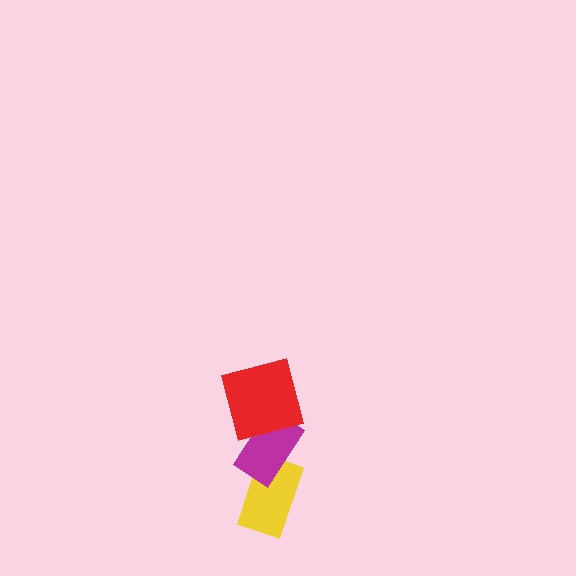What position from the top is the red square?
The red square is 1st from the top.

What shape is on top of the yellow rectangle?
The magenta rectangle is on top of the yellow rectangle.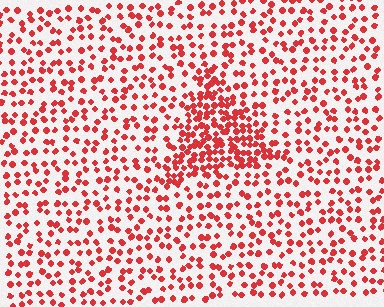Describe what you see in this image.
The image contains small red elements arranged at two different densities. A triangle-shaped region is visible where the elements are more densely packed than the surrounding area.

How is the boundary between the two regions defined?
The boundary is defined by a change in element density (approximately 2.2x ratio). All elements are the same color, size, and shape.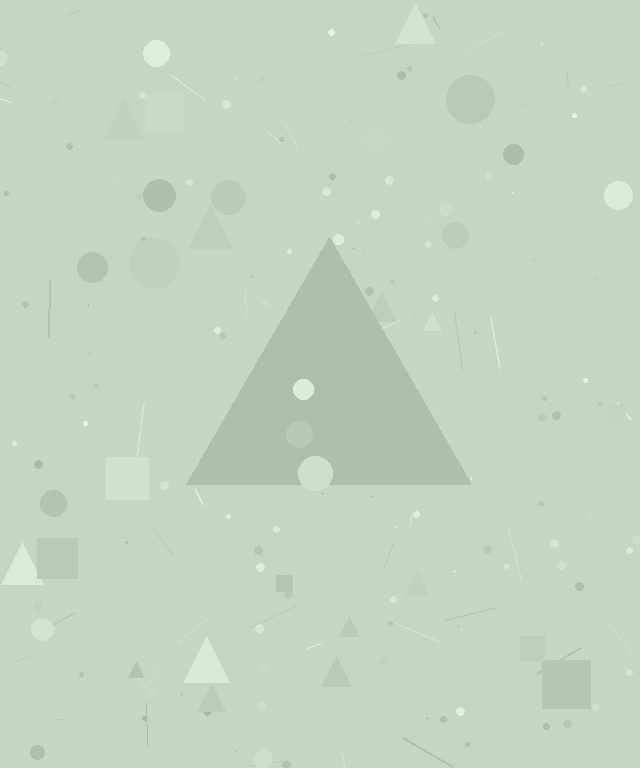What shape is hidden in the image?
A triangle is hidden in the image.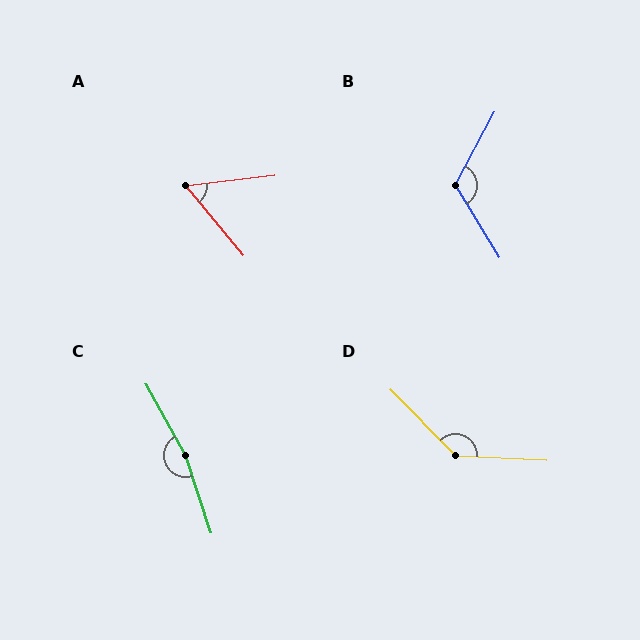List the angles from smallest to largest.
A (57°), B (121°), D (138°), C (169°).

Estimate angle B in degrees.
Approximately 121 degrees.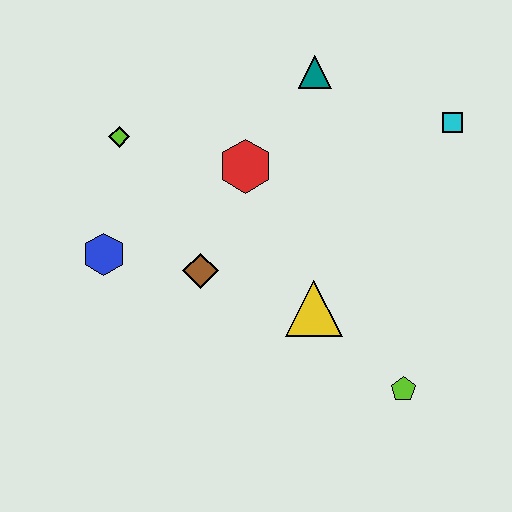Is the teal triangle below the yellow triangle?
No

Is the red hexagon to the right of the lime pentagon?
No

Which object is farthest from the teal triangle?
The lime pentagon is farthest from the teal triangle.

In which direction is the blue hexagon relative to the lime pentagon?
The blue hexagon is to the left of the lime pentagon.